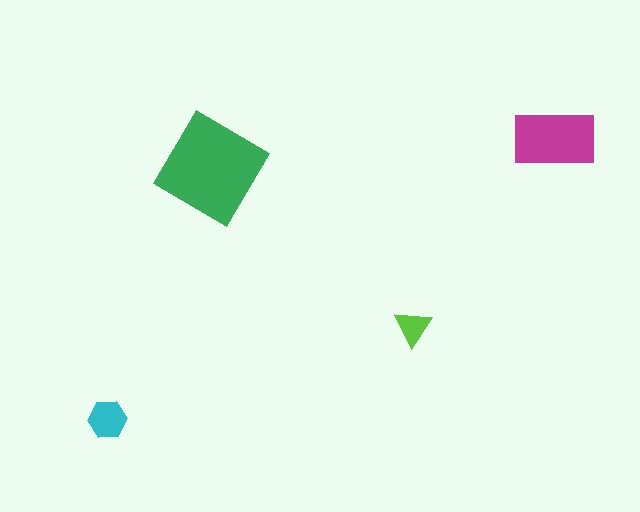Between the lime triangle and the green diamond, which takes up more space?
The green diamond.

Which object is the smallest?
The lime triangle.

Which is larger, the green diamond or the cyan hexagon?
The green diamond.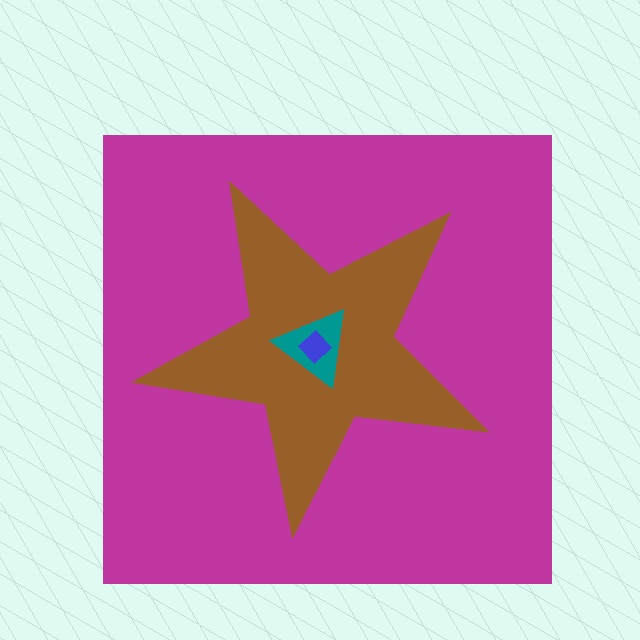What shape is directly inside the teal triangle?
The blue diamond.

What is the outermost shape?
The magenta square.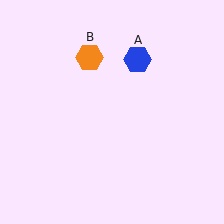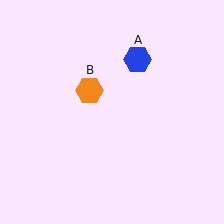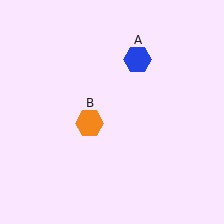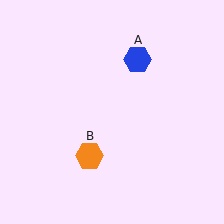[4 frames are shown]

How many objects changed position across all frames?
1 object changed position: orange hexagon (object B).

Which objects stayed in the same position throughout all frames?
Blue hexagon (object A) remained stationary.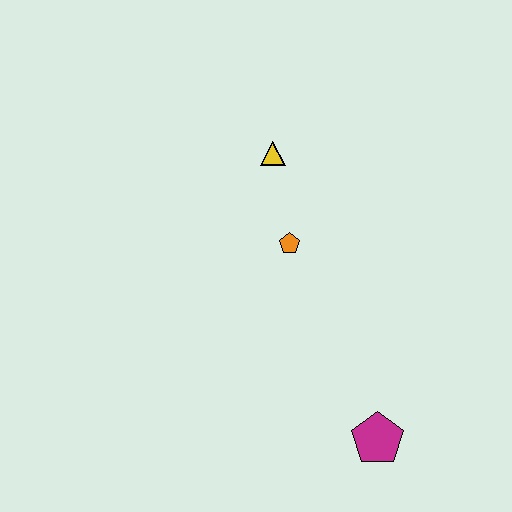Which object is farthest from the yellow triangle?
The magenta pentagon is farthest from the yellow triangle.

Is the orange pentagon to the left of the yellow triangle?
No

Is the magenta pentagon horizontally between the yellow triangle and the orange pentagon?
No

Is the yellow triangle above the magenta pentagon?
Yes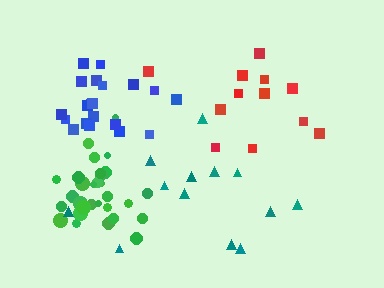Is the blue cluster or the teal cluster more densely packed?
Blue.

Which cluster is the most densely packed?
Green.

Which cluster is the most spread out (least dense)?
Teal.